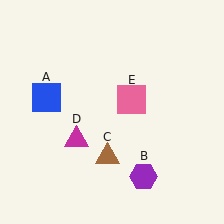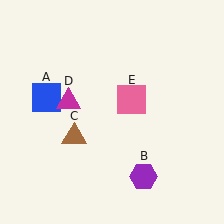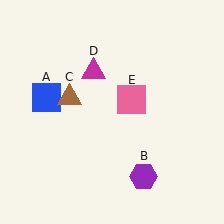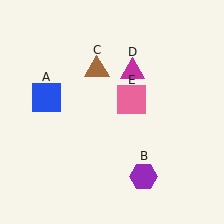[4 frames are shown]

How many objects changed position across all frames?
2 objects changed position: brown triangle (object C), magenta triangle (object D).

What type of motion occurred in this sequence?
The brown triangle (object C), magenta triangle (object D) rotated clockwise around the center of the scene.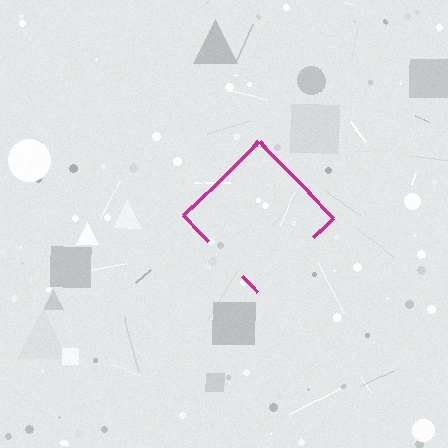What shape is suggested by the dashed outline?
The dashed outline suggests a diamond.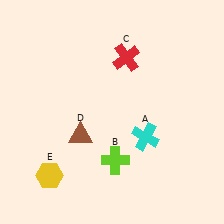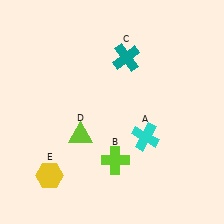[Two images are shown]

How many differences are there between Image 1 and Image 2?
There are 2 differences between the two images.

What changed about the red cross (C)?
In Image 1, C is red. In Image 2, it changed to teal.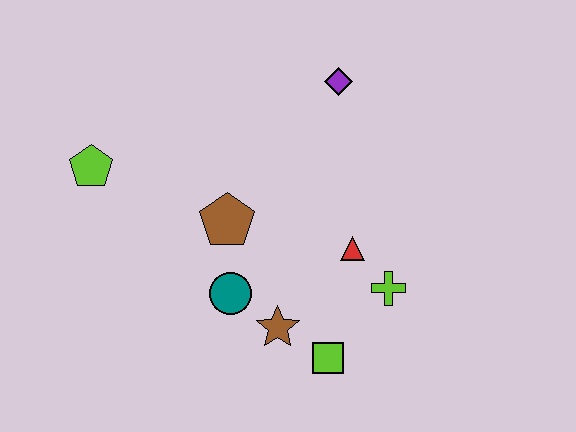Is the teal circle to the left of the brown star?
Yes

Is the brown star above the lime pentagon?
No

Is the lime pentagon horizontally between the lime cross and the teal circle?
No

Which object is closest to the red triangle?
The lime cross is closest to the red triangle.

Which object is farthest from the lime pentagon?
The lime cross is farthest from the lime pentagon.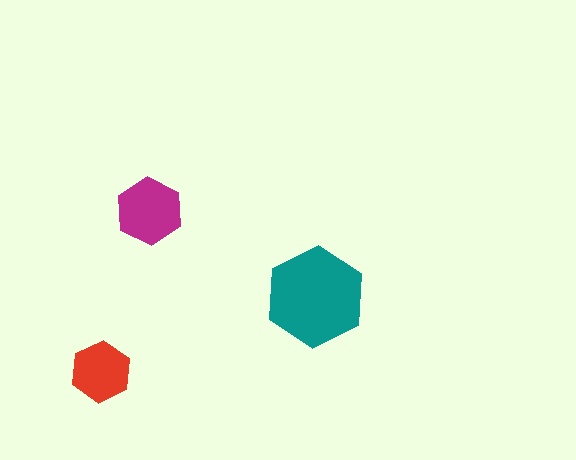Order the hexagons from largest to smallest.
the teal one, the magenta one, the red one.